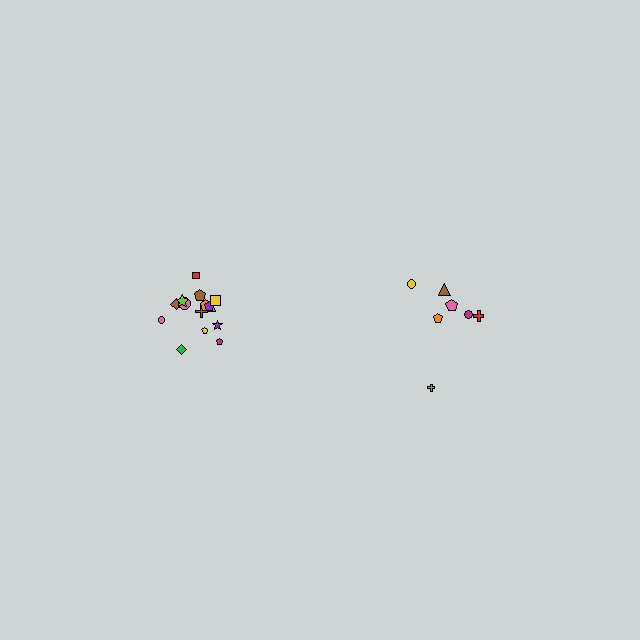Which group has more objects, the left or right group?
The left group.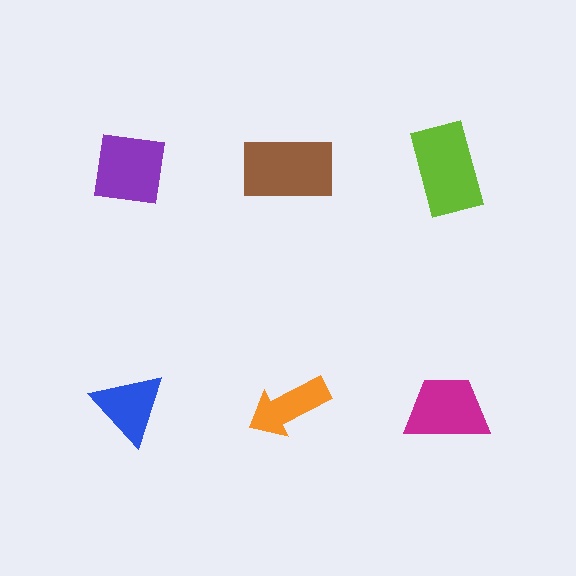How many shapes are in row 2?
3 shapes.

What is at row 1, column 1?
A purple square.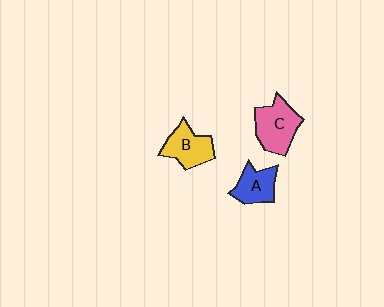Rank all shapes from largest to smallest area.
From largest to smallest: C (pink), B (yellow), A (blue).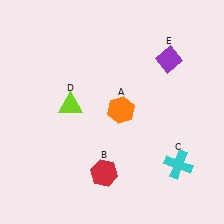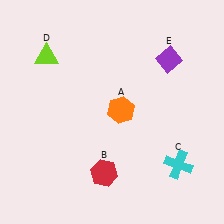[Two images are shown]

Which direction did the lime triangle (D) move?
The lime triangle (D) moved up.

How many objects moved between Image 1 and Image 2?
1 object moved between the two images.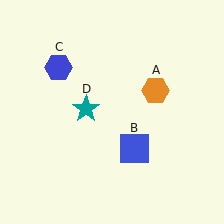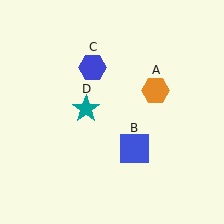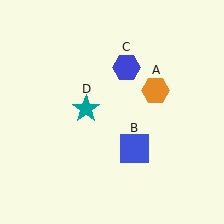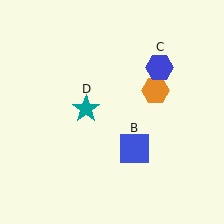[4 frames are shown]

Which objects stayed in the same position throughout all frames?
Orange hexagon (object A) and blue square (object B) and teal star (object D) remained stationary.